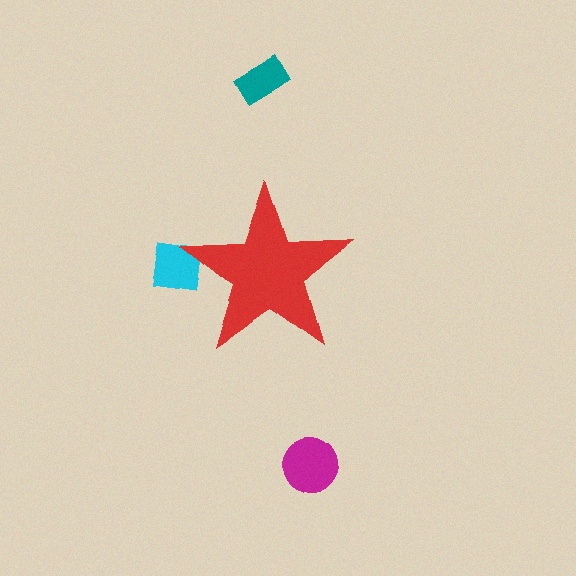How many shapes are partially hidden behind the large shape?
1 shape is partially hidden.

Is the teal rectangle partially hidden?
No, the teal rectangle is fully visible.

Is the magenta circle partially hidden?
No, the magenta circle is fully visible.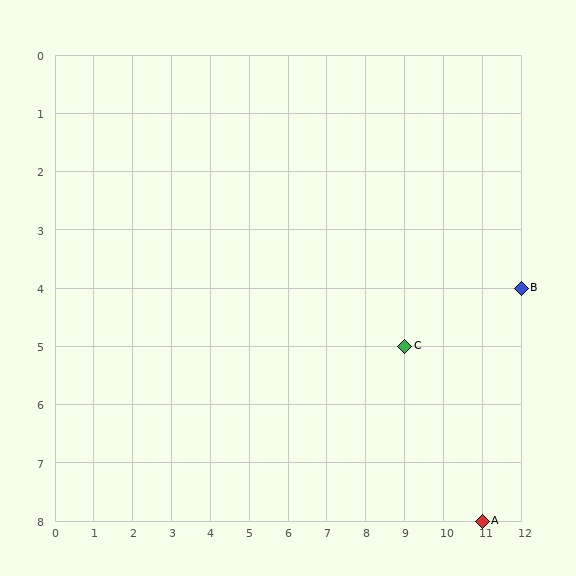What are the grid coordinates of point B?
Point B is at grid coordinates (12, 4).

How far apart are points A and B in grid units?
Points A and B are 1 column and 4 rows apart (about 4.1 grid units diagonally).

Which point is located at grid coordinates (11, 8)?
Point A is at (11, 8).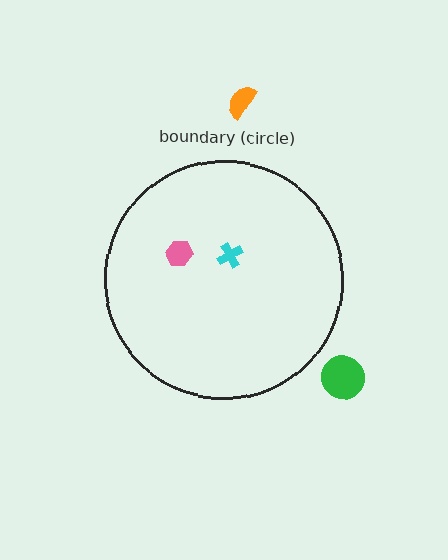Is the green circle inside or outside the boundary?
Outside.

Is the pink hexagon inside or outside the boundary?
Inside.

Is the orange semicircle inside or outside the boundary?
Outside.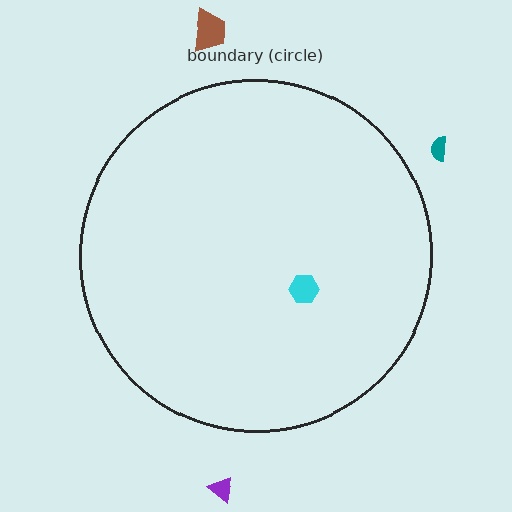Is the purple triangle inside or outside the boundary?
Outside.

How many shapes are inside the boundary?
1 inside, 3 outside.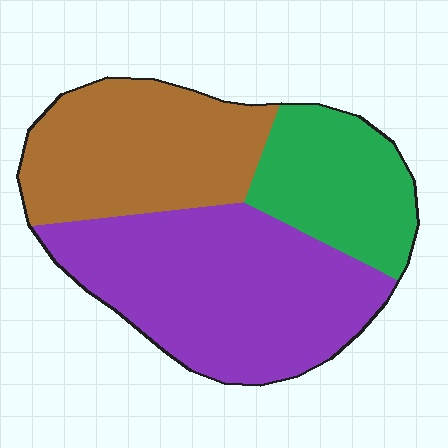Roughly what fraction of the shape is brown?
Brown covers about 30% of the shape.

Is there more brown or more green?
Brown.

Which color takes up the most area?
Purple, at roughly 45%.